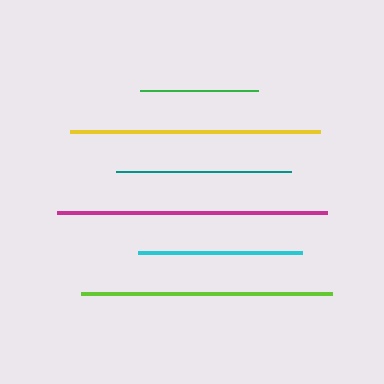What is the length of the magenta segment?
The magenta segment is approximately 270 pixels long.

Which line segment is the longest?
The magenta line is the longest at approximately 270 pixels.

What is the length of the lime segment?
The lime segment is approximately 251 pixels long.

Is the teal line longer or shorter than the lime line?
The lime line is longer than the teal line.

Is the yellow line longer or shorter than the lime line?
The lime line is longer than the yellow line.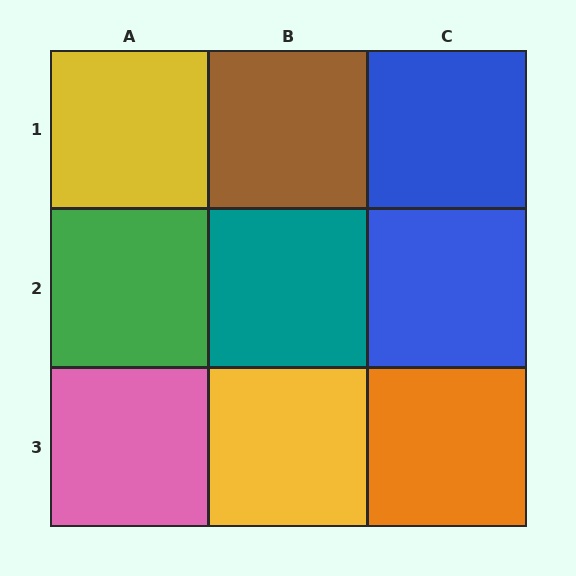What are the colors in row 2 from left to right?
Green, teal, blue.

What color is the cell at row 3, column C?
Orange.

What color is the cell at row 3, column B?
Yellow.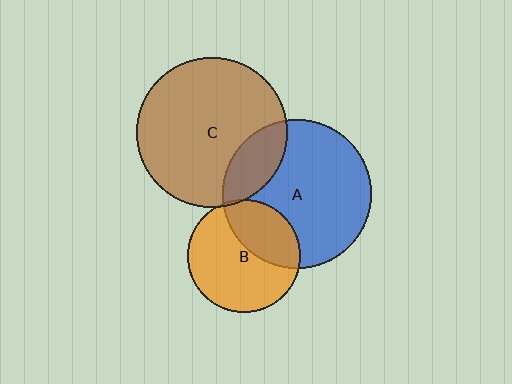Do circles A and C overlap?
Yes.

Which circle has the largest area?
Circle C (brown).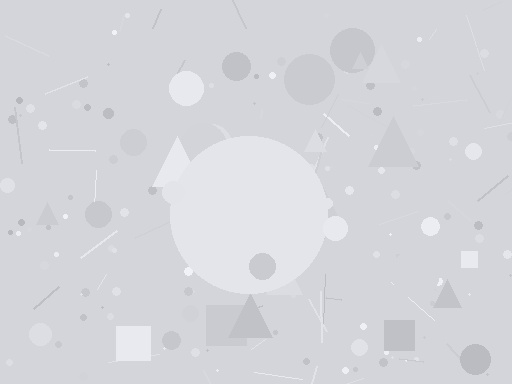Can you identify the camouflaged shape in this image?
The camouflaged shape is a circle.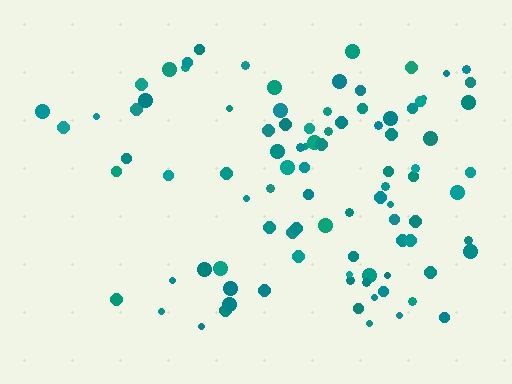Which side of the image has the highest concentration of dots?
The right.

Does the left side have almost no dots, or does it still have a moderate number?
Still a moderate number, just noticeably fewer than the right.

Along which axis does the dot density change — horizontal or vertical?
Horizontal.